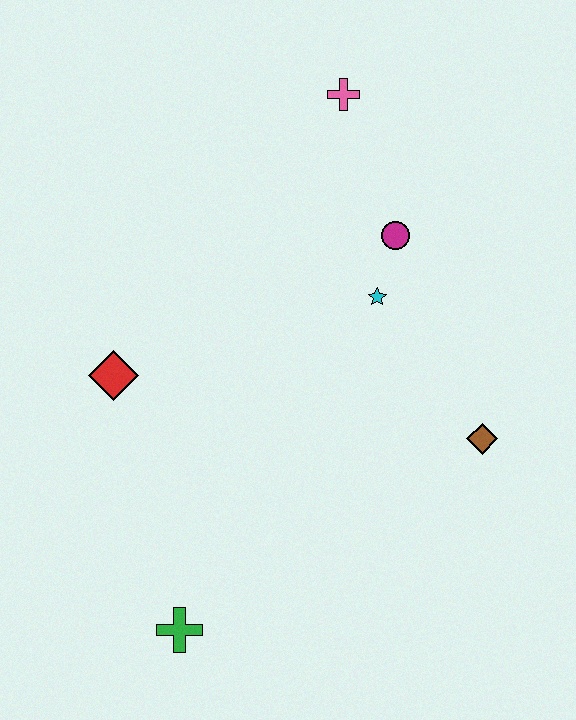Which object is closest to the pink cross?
The magenta circle is closest to the pink cross.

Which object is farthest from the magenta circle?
The green cross is farthest from the magenta circle.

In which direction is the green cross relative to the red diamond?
The green cross is below the red diamond.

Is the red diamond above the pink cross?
No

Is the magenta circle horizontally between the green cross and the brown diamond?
Yes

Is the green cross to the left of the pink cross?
Yes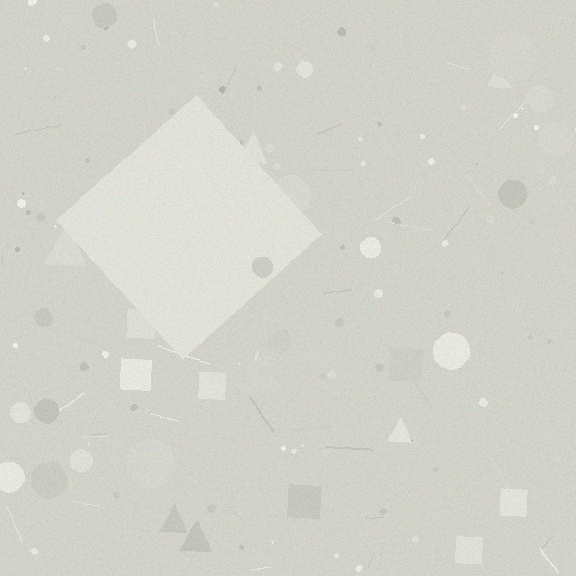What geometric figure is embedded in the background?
A diamond is embedded in the background.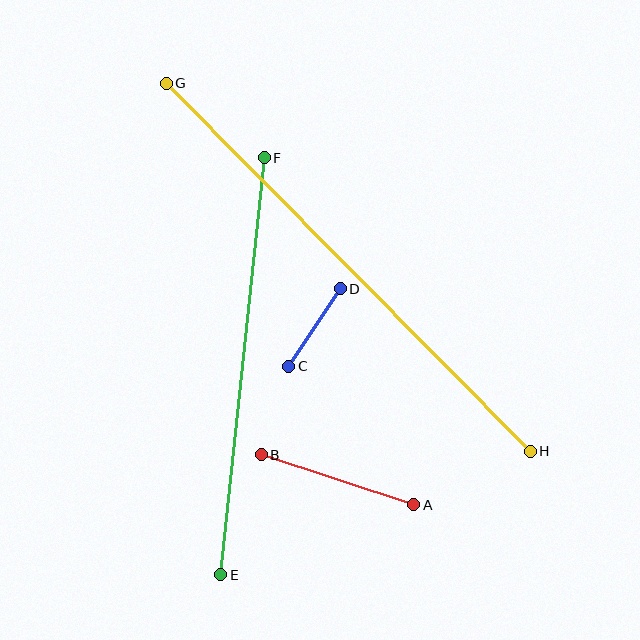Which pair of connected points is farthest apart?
Points G and H are farthest apart.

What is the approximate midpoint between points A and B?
The midpoint is at approximately (337, 480) pixels.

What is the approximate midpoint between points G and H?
The midpoint is at approximately (348, 267) pixels.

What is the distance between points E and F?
The distance is approximately 419 pixels.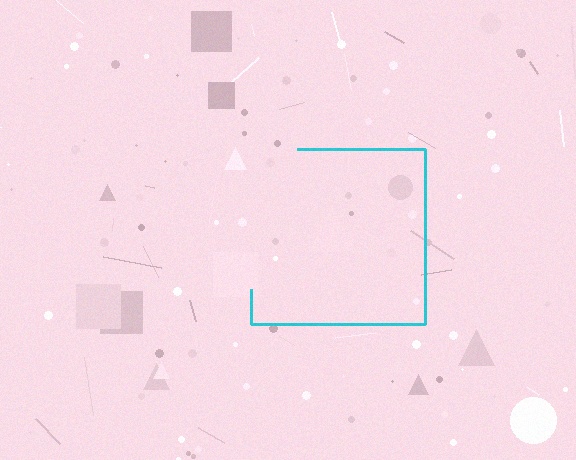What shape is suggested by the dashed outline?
The dashed outline suggests a square.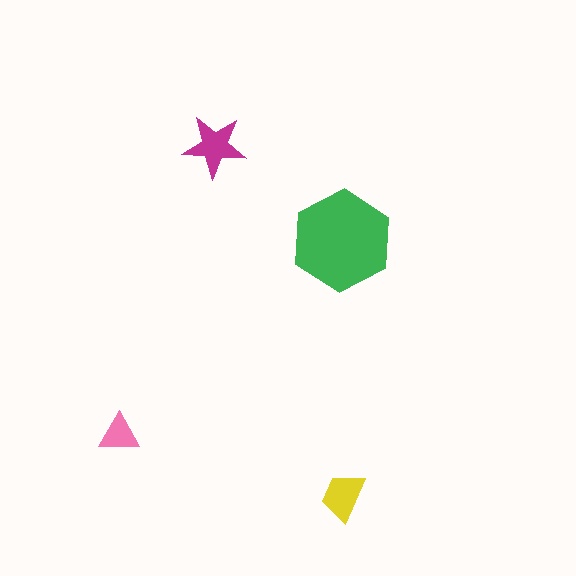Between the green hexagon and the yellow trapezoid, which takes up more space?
The green hexagon.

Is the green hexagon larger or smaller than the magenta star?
Larger.